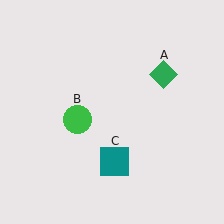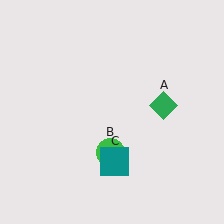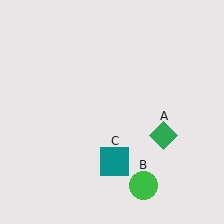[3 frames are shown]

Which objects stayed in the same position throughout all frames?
Teal square (object C) remained stationary.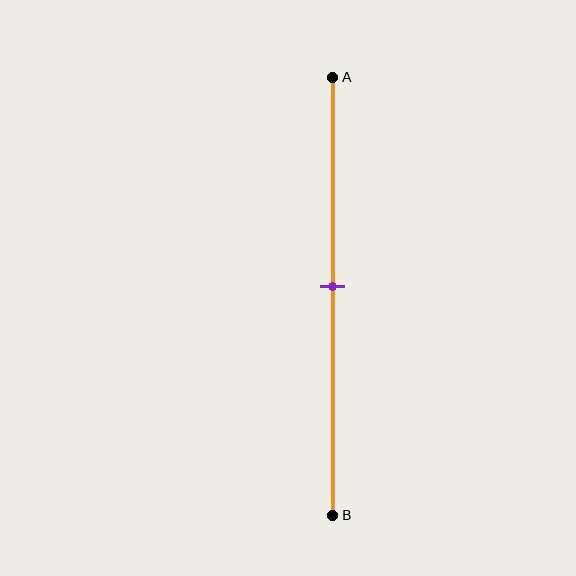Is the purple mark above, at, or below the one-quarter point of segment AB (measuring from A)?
The purple mark is below the one-quarter point of segment AB.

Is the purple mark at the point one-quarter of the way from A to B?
No, the mark is at about 50% from A, not at the 25% one-quarter point.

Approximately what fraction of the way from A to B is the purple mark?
The purple mark is approximately 50% of the way from A to B.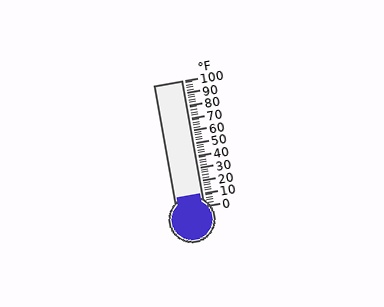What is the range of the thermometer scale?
The thermometer scale ranges from 0°F to 100°F.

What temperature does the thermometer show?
The thermometer shows approximately 10°F.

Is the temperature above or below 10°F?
The temperature is at 10°F.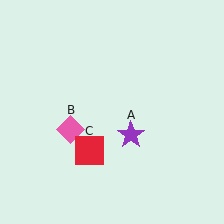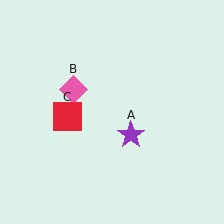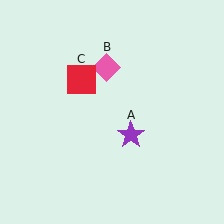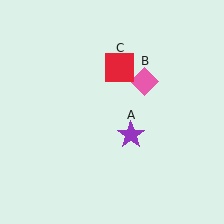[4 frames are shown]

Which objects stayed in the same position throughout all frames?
Purple star (object A) remained stationary.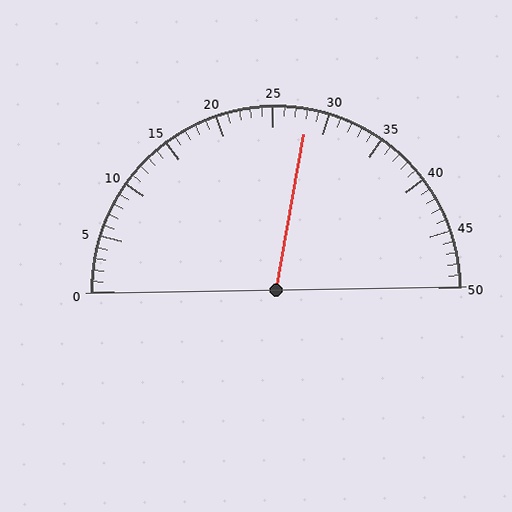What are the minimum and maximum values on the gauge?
The gauge ranges from 0 to 50.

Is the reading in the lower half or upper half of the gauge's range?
The reading is in the upper half of the range (0 to 50).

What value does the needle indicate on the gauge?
The needle indicates approximately 28.